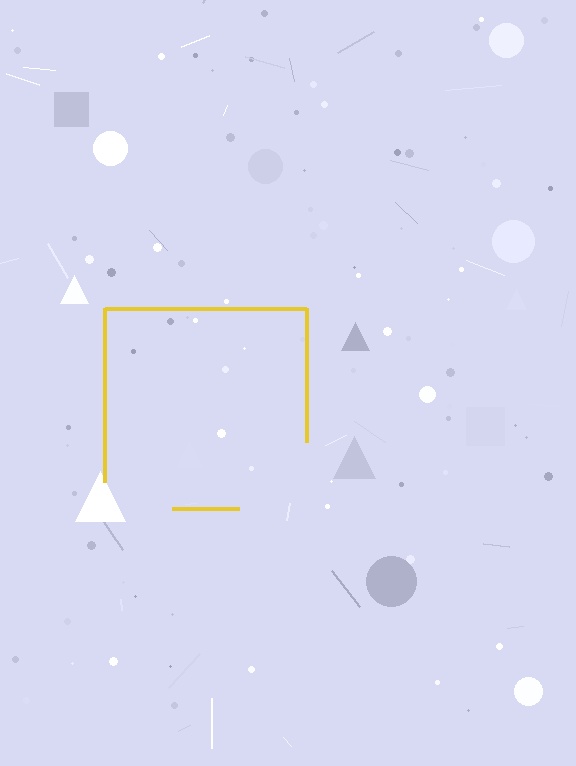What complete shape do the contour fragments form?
The contour fragments form a square.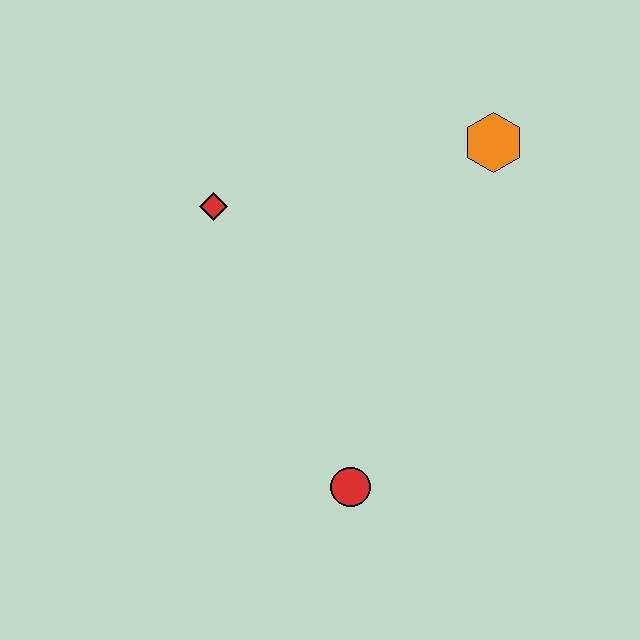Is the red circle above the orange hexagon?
No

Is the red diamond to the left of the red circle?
Yes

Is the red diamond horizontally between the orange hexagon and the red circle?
No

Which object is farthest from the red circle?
The orange hexagon is farthest from the red circle.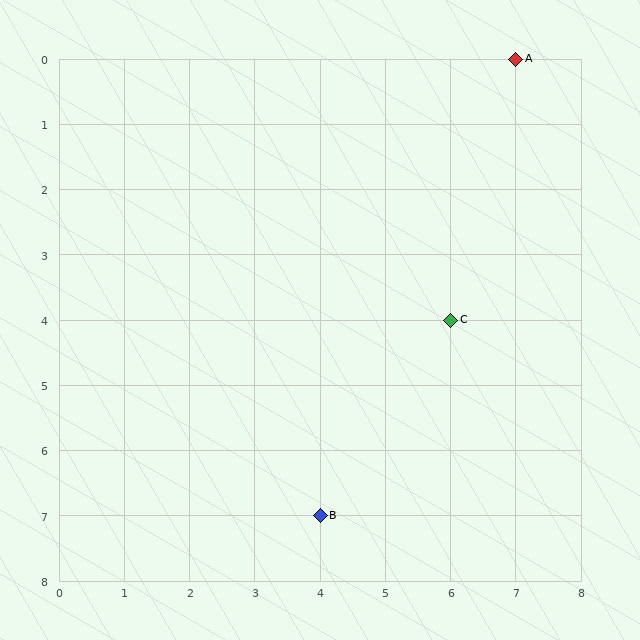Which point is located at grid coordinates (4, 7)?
Point B is at (4, 7).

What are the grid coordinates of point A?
Point A is at grid coordinates (7, 0).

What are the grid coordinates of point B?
Point B is at grid coordinates (4, 7).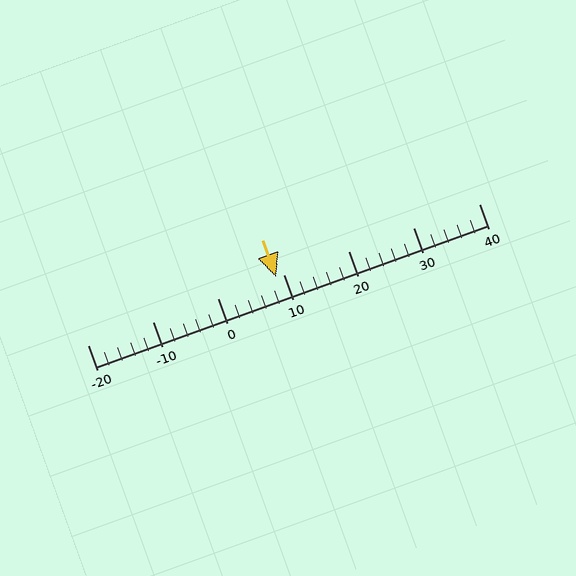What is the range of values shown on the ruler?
The ruler shows values from -20 to 40.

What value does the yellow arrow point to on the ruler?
The yellow arrow points to approximately 9.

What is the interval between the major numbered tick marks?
The major tick marks are spaced 10 units apart.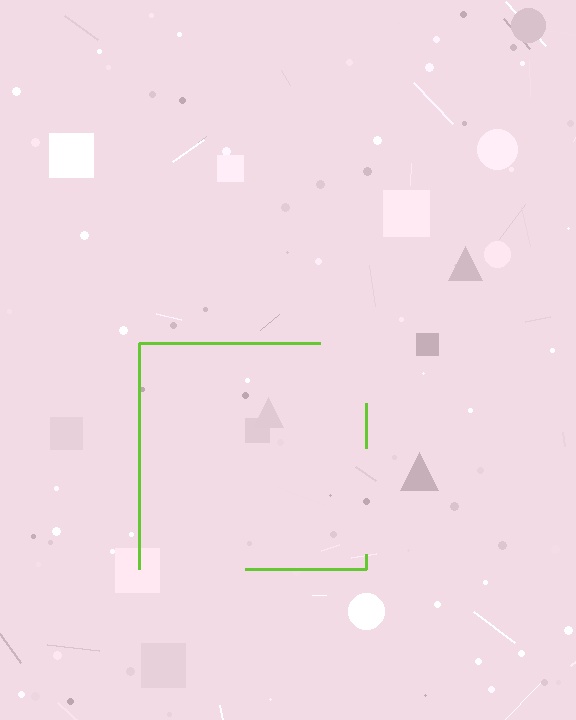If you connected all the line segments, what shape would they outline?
They would outline a square.